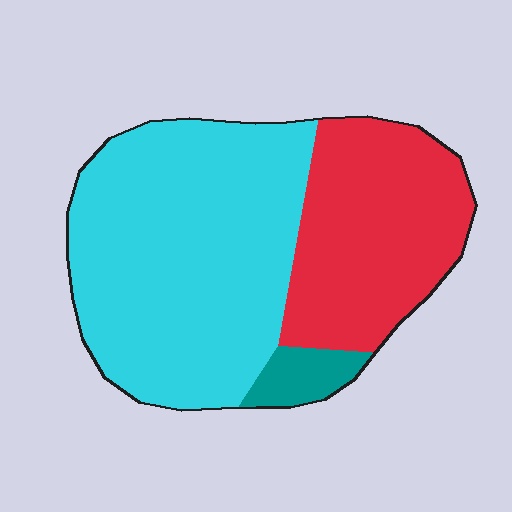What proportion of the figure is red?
Red takes up about one third (1/3) of the figure.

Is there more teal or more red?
Red.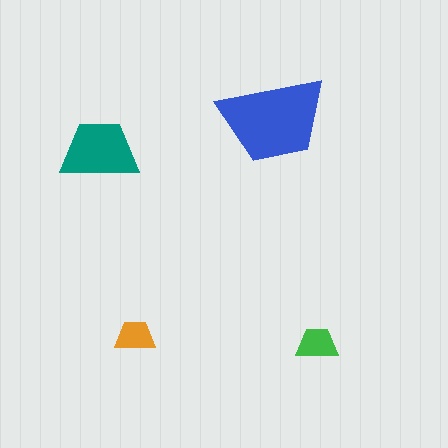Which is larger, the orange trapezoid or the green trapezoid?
The green one.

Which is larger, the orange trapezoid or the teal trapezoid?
The teal one.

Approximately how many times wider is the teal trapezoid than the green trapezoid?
About 2 times wider.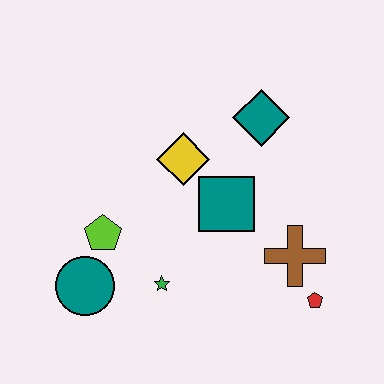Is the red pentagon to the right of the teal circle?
Yes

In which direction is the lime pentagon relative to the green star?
The lime pentagon is to the left of the green star.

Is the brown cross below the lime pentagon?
Yes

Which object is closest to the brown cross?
The red pentagon is closest to the brown cross.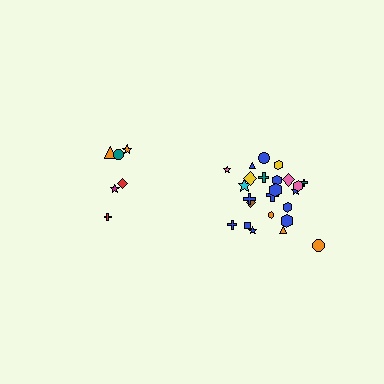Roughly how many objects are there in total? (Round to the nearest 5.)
Roughly 30 objects in total.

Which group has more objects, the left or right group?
The right group.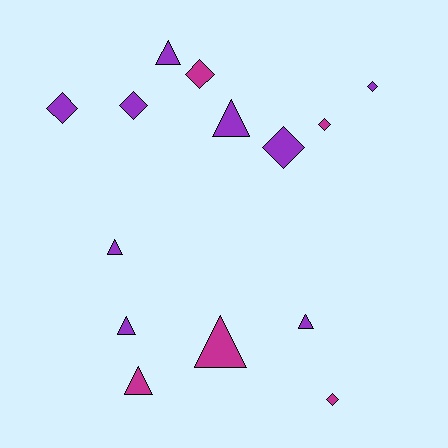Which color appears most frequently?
Purple, with 9 objects.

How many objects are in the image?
There are 14 objects.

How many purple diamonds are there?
There are 4 purple diamonds.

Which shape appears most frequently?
Diamond, with 7 objects.